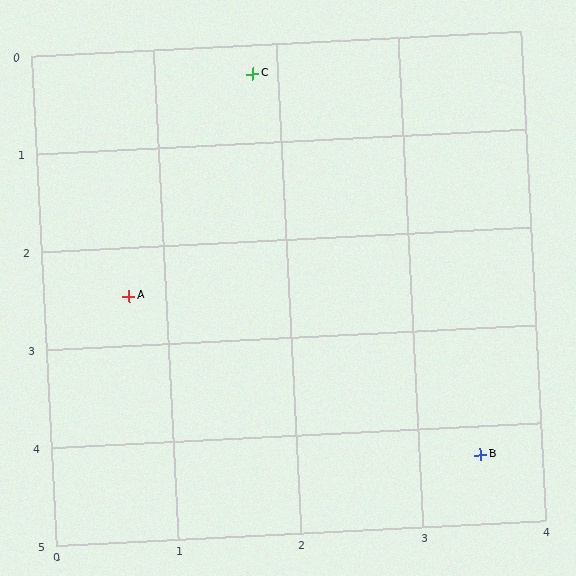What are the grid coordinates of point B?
Point B is at approximately (3.5, 4.3).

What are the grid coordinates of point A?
Point A is at approximately (0.7, 2.5).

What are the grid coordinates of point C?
Point C is at approximately (1.8, 0.3).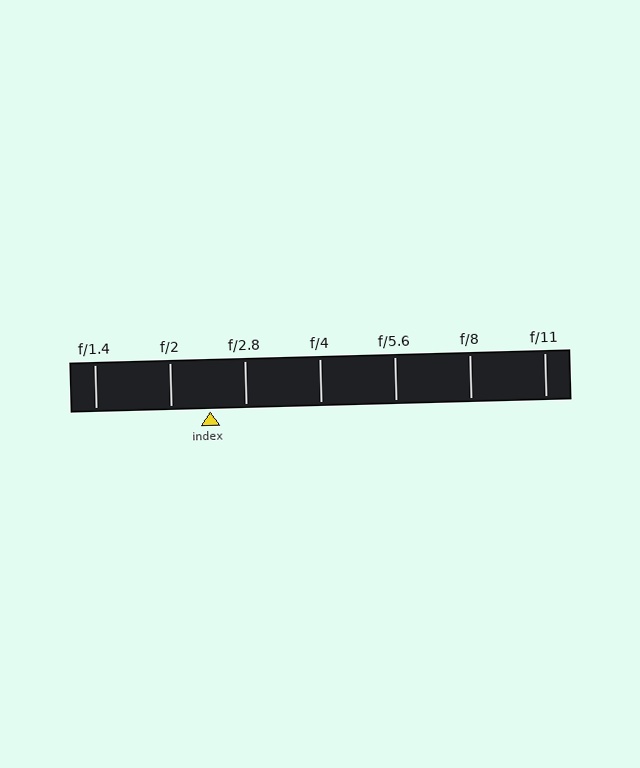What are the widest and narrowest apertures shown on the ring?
The widest aperture shown is f/1.4 and the narrowest is f/11.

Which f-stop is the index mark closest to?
The index mark is closest to f/2.8.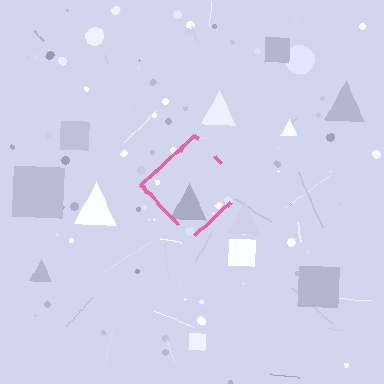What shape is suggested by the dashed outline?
The dashed outline suggests a diamond.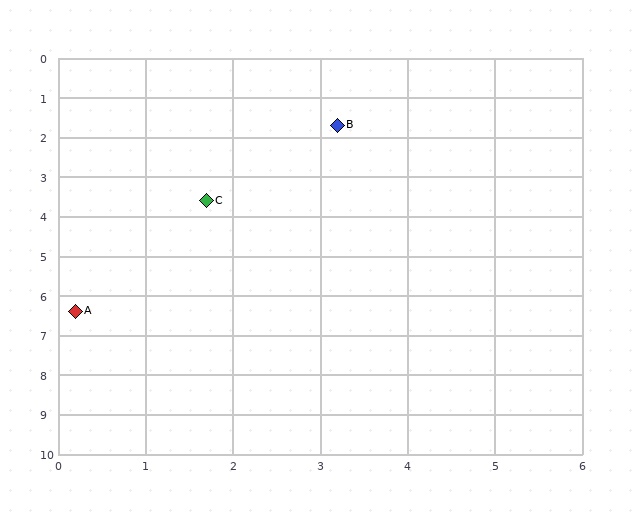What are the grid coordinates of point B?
Point B is at approximately (3.2, 1.7).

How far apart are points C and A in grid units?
Points C and A are about 3.2 grid units apart.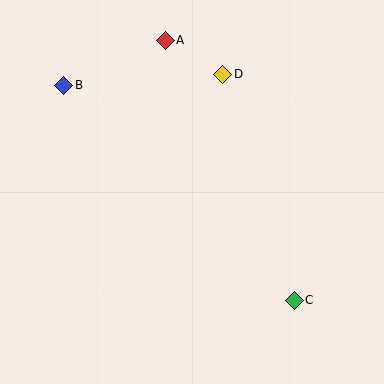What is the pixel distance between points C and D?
The distance between C and D is 237 pixels.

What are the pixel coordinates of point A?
Point A is at (165, 40).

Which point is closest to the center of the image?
Point D at (223, 74) is closest to the center.